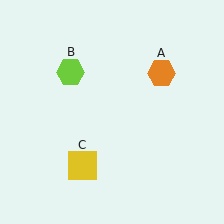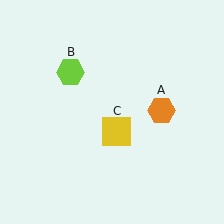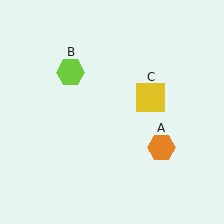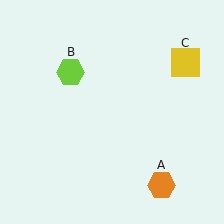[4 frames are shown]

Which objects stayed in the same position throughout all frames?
Lime hexagon (object B) remained stationary.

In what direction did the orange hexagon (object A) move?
The orange hexagon (object A) moved down.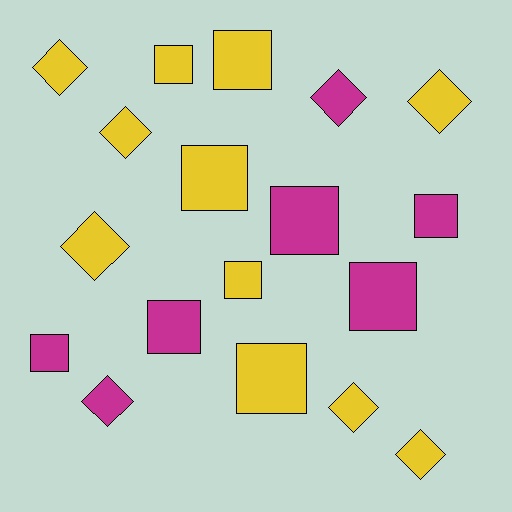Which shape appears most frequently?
Square, with 10 objects.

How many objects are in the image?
There are 18 objects.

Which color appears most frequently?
Yellow, with 11 objects.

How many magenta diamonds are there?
There are 2 magenta diamonds.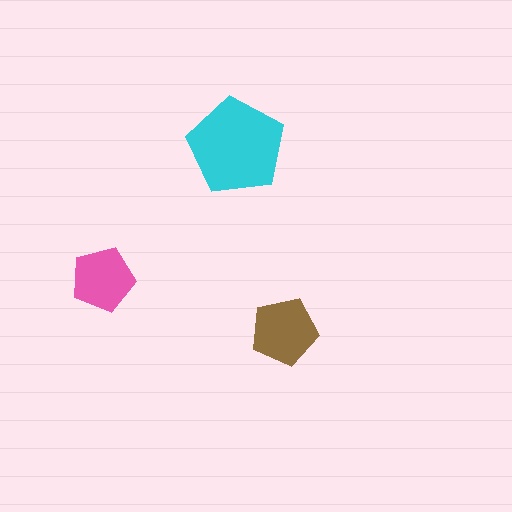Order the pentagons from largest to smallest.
the cyan one, the brown one, the pink one.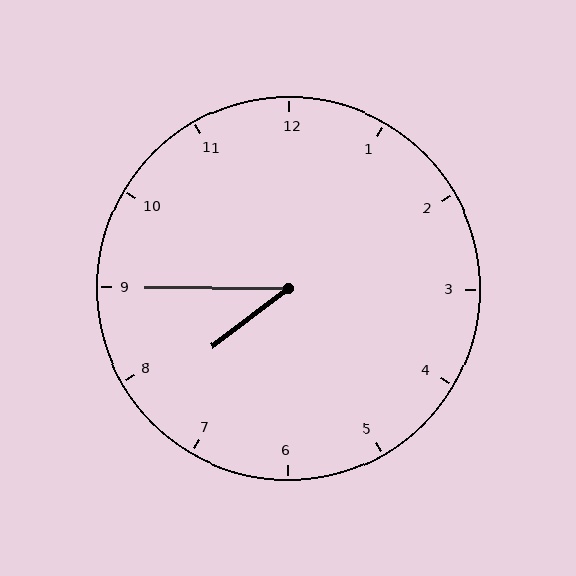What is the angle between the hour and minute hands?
Approximately 38 degrees.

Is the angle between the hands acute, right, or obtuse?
It is acute.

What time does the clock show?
7:45.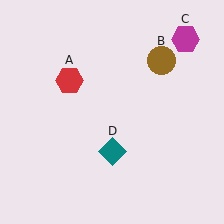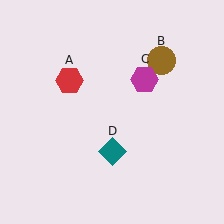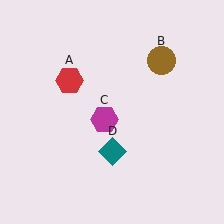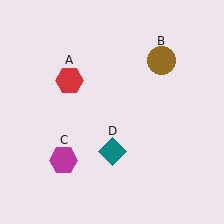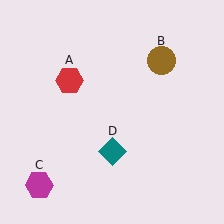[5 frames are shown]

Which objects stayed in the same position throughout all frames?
Red hexagon (object A) and brown circle (object B) and teal diamond (object D) remained stationary.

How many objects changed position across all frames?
1 object changed position: magenta hexagon (object C).